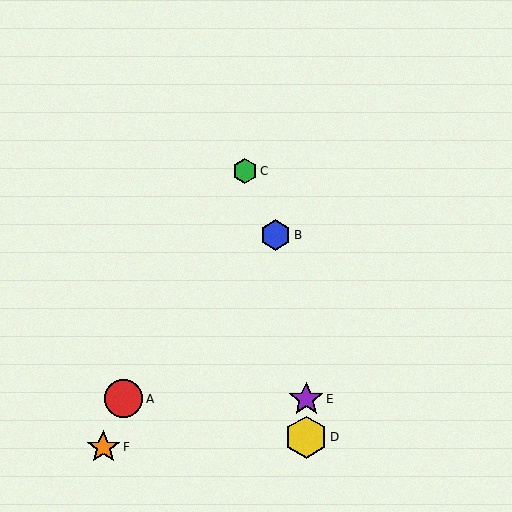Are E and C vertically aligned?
No, E is at x≈306 and C is at x≈245.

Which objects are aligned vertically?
Objects D, E are aligned vertically.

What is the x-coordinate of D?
Object D is at x≈306.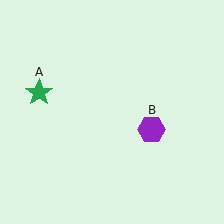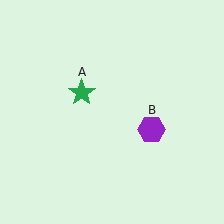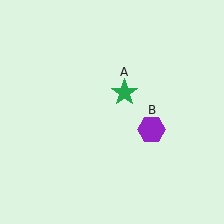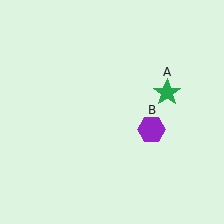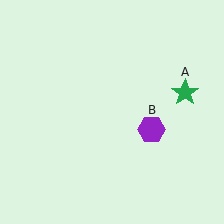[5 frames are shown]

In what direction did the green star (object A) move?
The green star (object A) moved right.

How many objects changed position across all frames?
1 object changed position: green star (object A).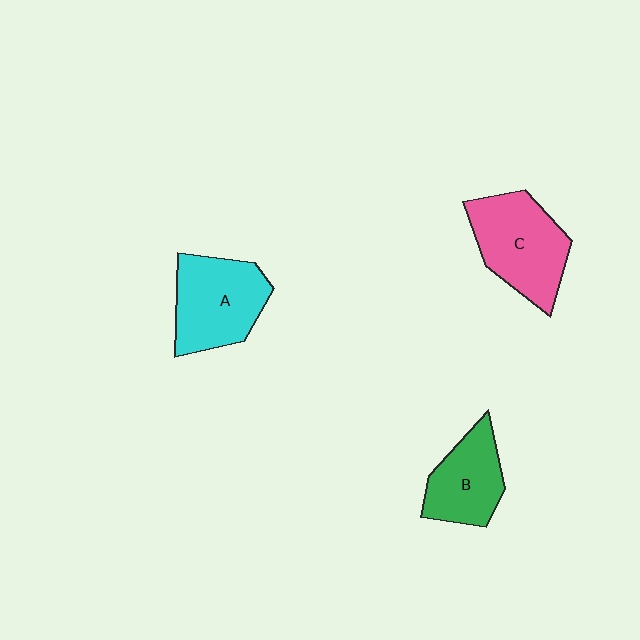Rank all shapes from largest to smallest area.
From largest to smallest: C (pink), A (cyan), B (green).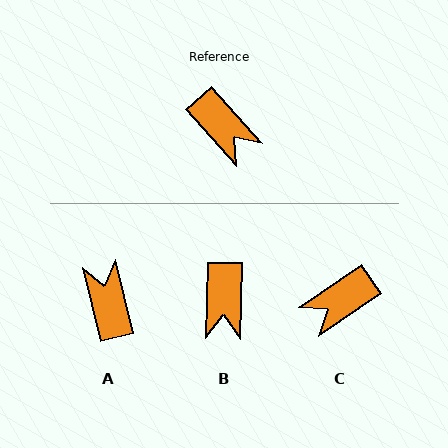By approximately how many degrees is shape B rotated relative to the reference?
Approximately 43 degrees clockwise.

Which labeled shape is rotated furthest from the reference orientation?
A, about 152 degrees away.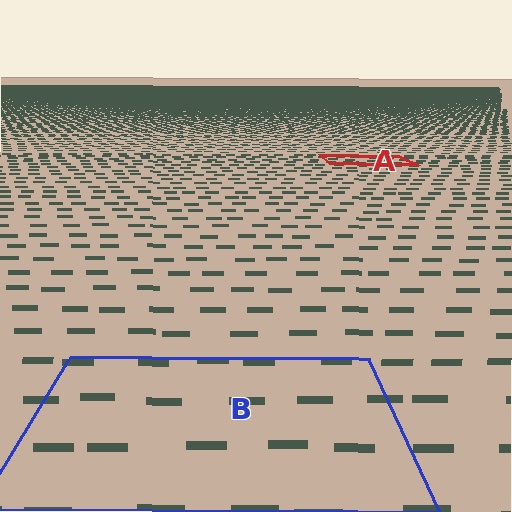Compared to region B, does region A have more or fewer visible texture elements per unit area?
Region A has more texture elements per unit area — they are packed more densely because it is farther away.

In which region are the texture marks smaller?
The texture marks are smaller in region A, because it is farther away.